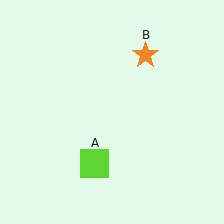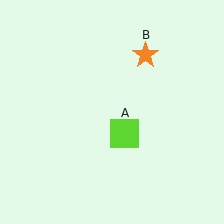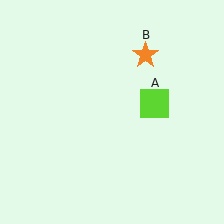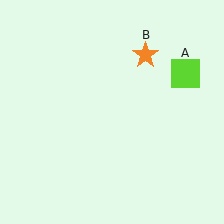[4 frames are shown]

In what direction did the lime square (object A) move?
The lime square (object A) moved up and to the right.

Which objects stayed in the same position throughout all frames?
Orange star (object B) remained stationary.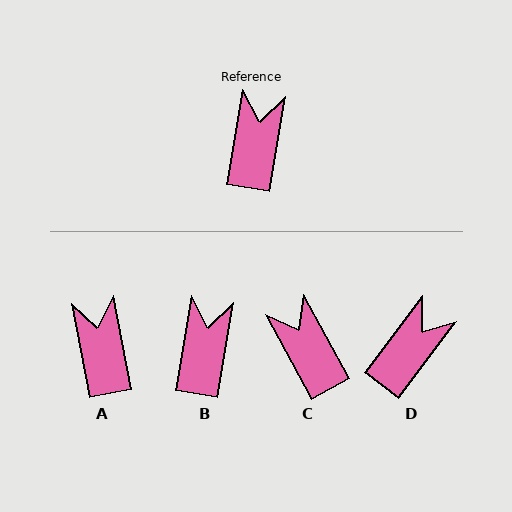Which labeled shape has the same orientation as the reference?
B.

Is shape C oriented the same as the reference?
No, it is off by about 38 degrees.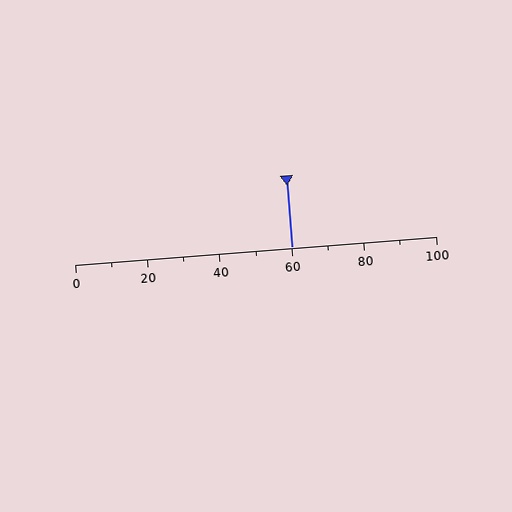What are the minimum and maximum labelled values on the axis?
The axis runs from 0 to 100.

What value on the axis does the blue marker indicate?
The marker indicates approximately 60.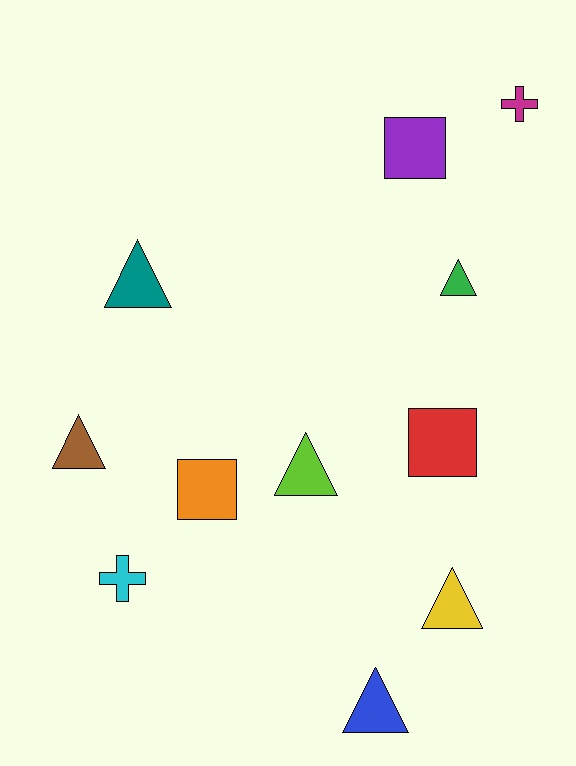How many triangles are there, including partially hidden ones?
There are 6 triangles.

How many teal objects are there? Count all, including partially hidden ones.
There is 1 teal object.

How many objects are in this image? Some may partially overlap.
There are 11 objects.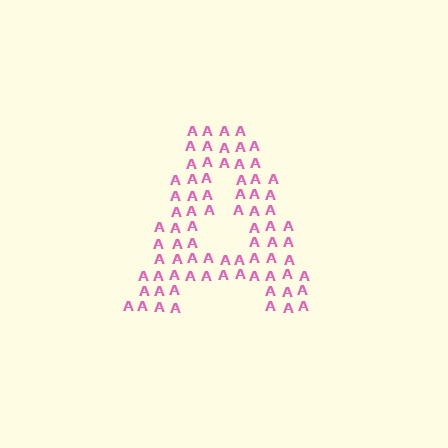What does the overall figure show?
The overall figure shows the letter A.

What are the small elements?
The small elements are letter A's.